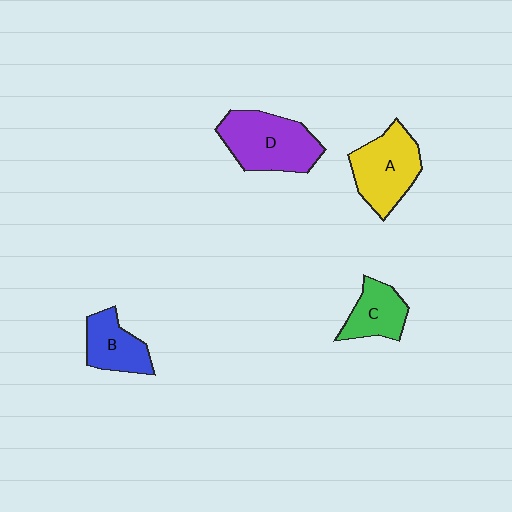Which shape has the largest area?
Shape D (purple).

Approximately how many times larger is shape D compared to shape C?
Approximately 1.7 times.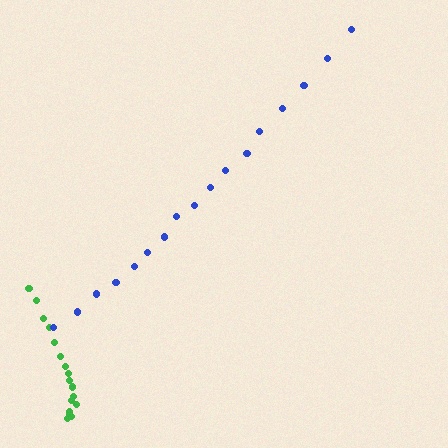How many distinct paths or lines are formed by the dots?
There are 2 distinct paths.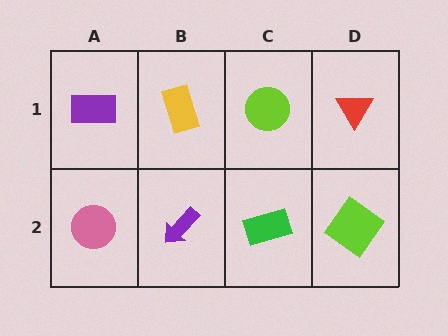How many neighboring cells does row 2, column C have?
3.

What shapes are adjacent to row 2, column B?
A yellow rectangle (row 1, column B), a pink circle (row 2, column A), a green rectangle (row 2, column C).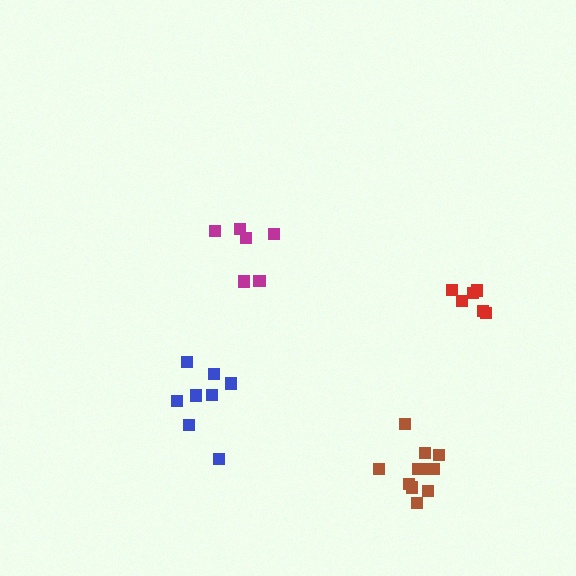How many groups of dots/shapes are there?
There are 4 groups.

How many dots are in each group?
Group 1: 6 dots, Group 2: 8 dots, Group 3: 6 dots, Group 4: 11 dots (31 total).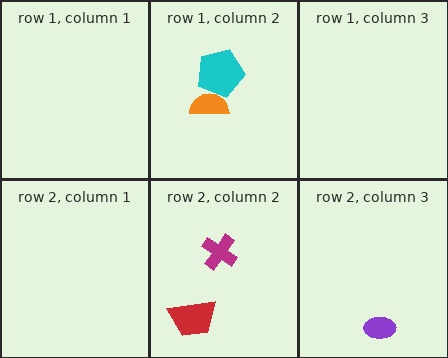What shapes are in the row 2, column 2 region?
The magenta cross, the red trapezoid.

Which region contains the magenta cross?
The row 2, column 2 region.